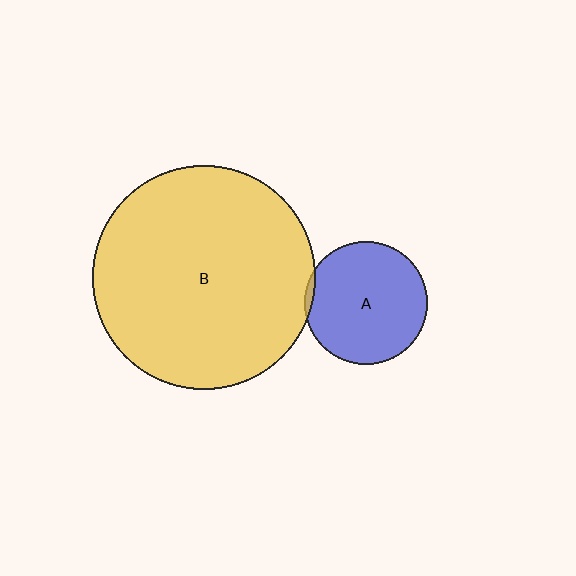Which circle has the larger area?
Circle B (yellow).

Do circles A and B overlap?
Yes.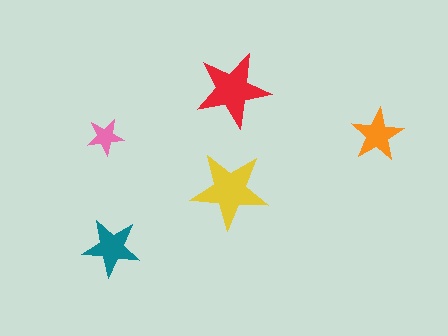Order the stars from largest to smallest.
the yellow one, the red one, the teal one, the orange one, the pink one.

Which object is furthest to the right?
The orange star is rightmost.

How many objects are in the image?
There are 5 objects in the image.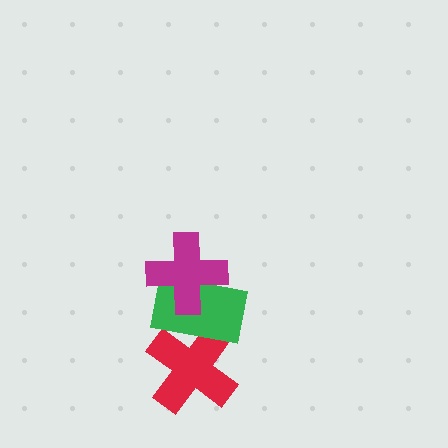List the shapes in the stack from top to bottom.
From top to bottom: the magenta cross, the green rectangle, the red cross.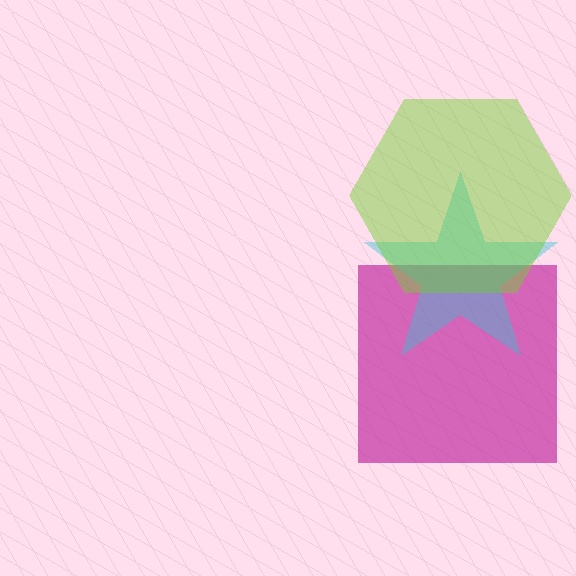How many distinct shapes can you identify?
There are 3 distinct shapes: a magenta square, a cyan star, a lime hexagon.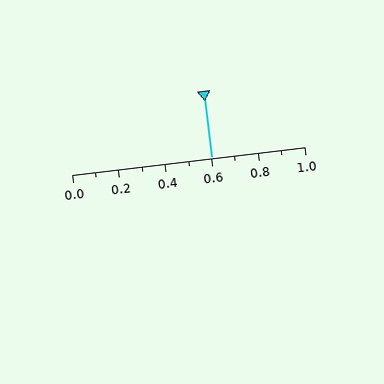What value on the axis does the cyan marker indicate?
The marker indicates approximately 0.6.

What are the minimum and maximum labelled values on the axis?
The axis runs from 0.0 to 1.0.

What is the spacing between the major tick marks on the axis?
The major ticks are spaced 0.2 apart.